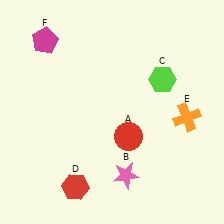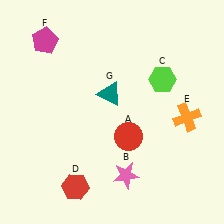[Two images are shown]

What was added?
A teal triangle (G) was added in Image 2.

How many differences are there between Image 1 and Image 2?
There is 1 difference between the two images.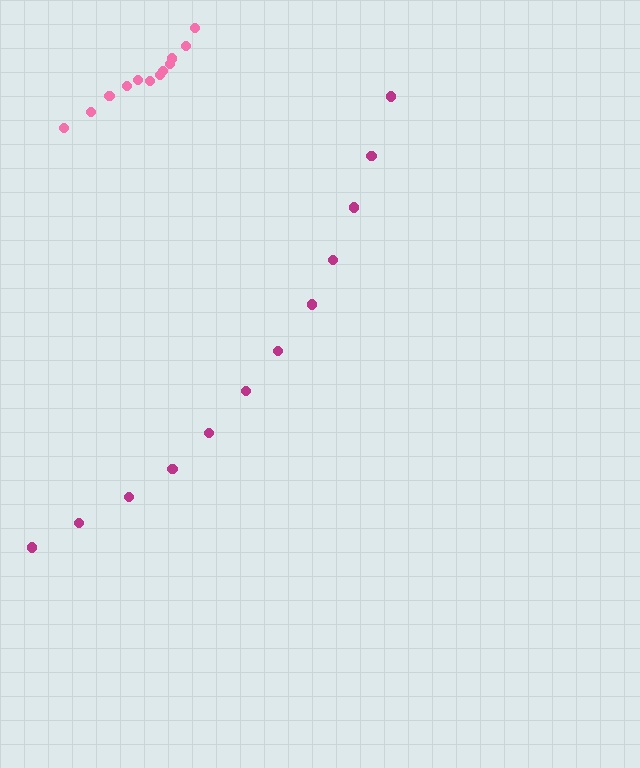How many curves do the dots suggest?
There are 2 distinct paths.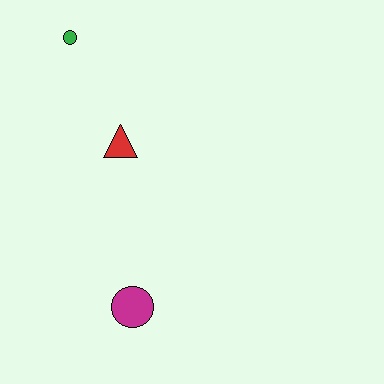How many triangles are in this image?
There is 1 triangle.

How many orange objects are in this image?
There are no orange objects.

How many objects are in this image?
There are 3 objects.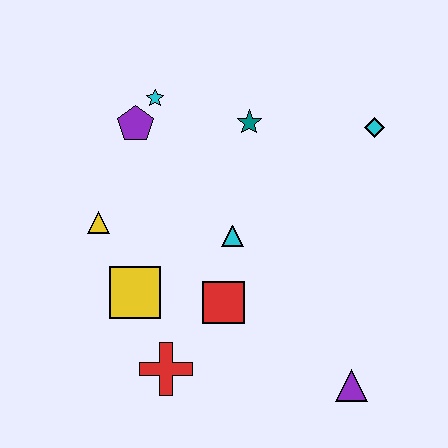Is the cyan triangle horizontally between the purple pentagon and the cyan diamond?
Yes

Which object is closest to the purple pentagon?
The cyan star is closest to the purple pentagon.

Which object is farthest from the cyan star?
The purple triangle is farthest from the cyan star.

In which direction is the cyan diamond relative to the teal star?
The cyan diamond is to the right of the teal star.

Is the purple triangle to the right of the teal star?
Yes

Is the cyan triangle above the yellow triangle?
No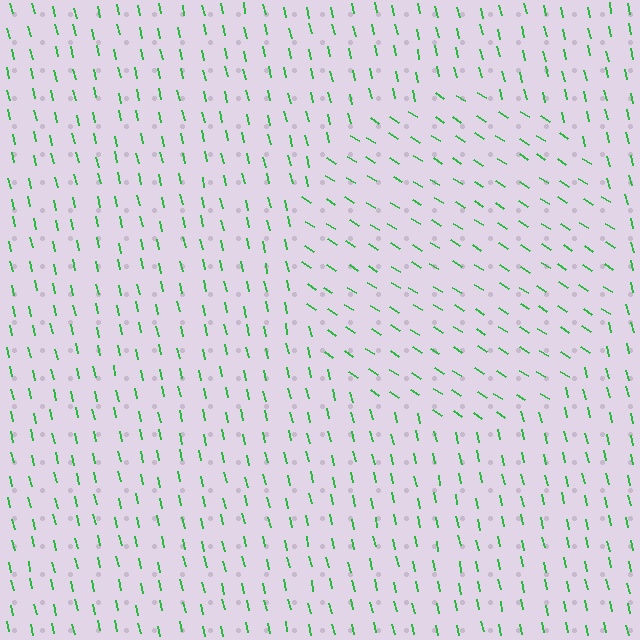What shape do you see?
I see a circle.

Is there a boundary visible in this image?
Yes, there is a texture boundary formed by a change in line orientation.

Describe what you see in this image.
The image is filled with small green line segments. A circle region in the image has lines oriented differently from the surrounding lines, creating a visible texture boundary.